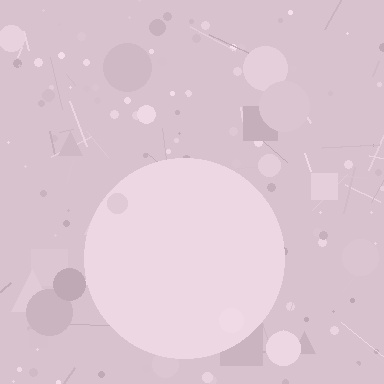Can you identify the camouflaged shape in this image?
The camouflaged shape is a circle.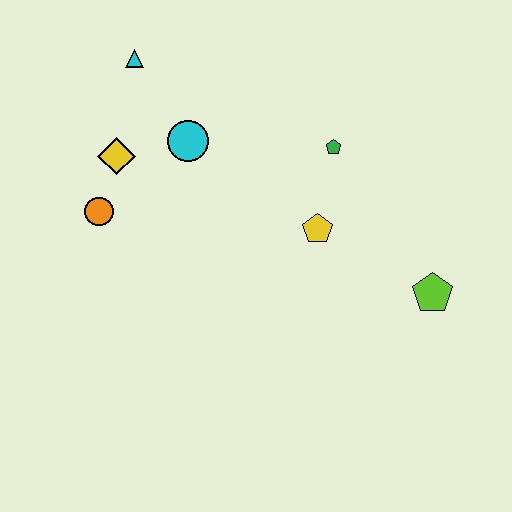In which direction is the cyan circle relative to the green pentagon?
The cyan circle is to the left of the green pentagon.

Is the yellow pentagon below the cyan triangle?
Yes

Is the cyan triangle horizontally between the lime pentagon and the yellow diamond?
Yes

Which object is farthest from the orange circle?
The lime pentagon is farthest from the orange circle.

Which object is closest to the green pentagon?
The yellow pentagon is closest to the green pentagon.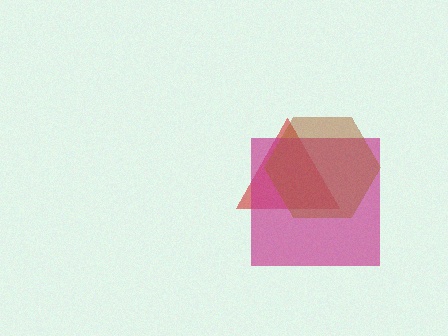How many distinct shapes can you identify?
There are 3 distinct shapes: a red triangle, a magenta square, a brown hexagon.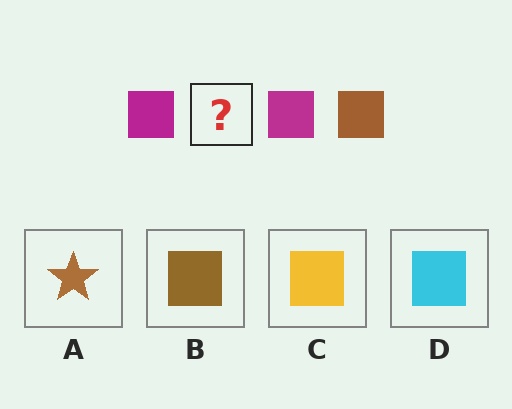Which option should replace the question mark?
Option B.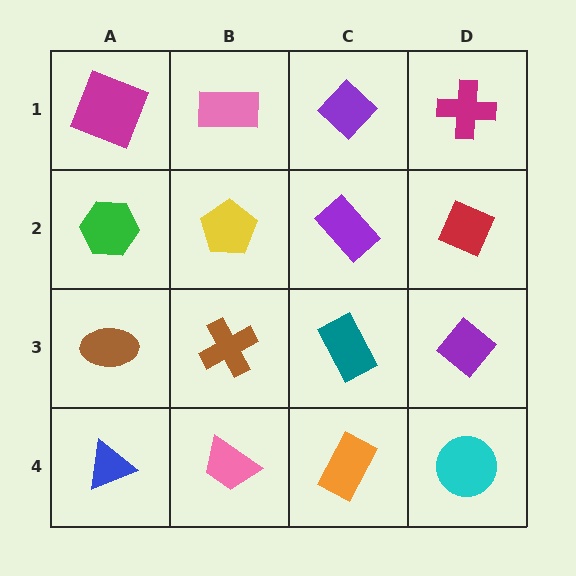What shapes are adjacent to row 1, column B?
A yellow pentagon (row 2, column B), a magenta square (row 1, column A), a purple diamond (row 1, column C).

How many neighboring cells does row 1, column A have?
2.